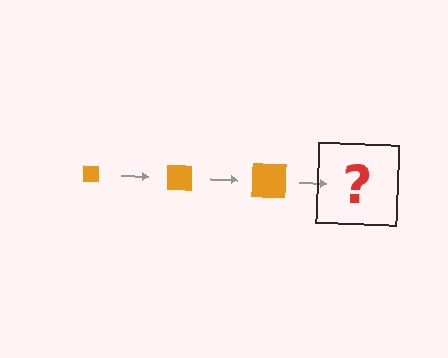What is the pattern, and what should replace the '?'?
The pattern is that the square gets progressively larger each step. The '?' should be an orange square, larger than the previous one.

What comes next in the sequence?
The next element should be an orange square, larger than the previous one.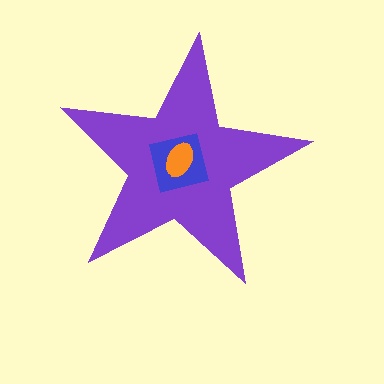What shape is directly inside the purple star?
The blue square.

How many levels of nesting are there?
3.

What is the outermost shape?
The purple star.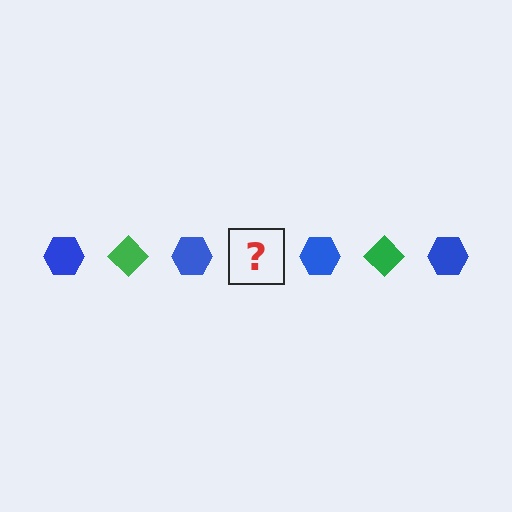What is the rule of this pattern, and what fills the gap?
The rule is that the pattern alternates between blue hexagon and green diamond. The gap should be filled with a green diamond.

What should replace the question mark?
The question mark should be replaced with a green diamond.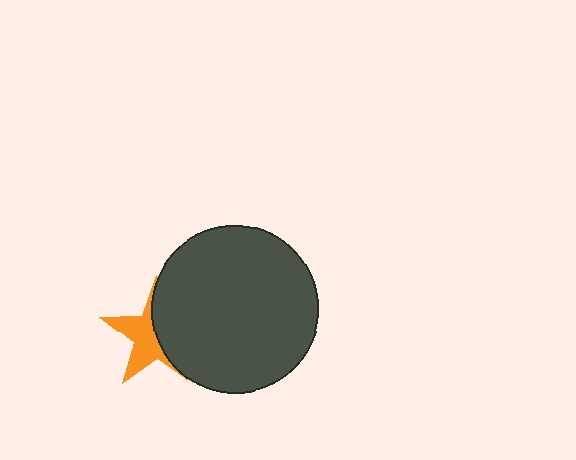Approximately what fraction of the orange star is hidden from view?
Roughly 51% of the orange star is hidden behind the dark gray circle.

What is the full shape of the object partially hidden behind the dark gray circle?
The partially hidden object is an orange star.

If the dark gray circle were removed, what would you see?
You would see the complete orange star.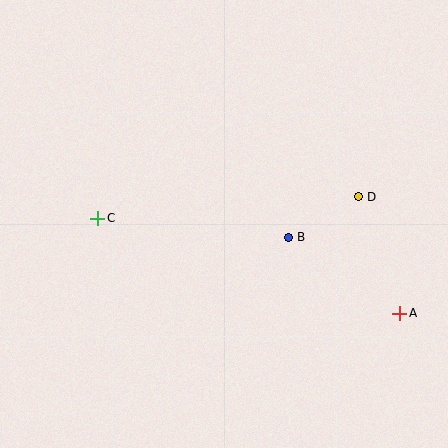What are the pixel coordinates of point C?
Point C is at (98, 218).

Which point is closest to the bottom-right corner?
Point A is closest to the bottom-right corner.